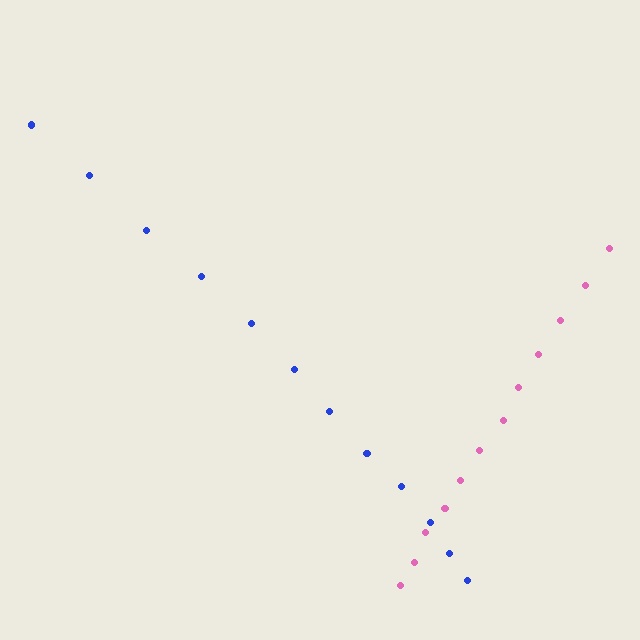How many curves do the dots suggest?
There are 2 distinct paths.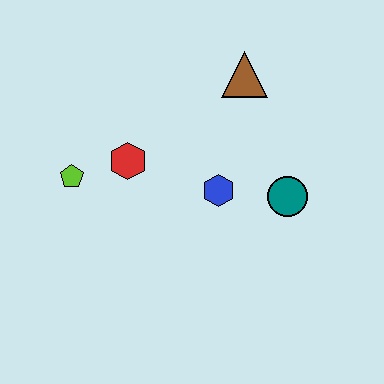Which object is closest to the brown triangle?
The blue hexagon is closest to the brown triangle.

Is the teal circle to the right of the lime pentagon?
Yes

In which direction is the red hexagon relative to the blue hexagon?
The red hexagon is to the left of the blue hexagon.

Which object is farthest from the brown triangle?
The lime pentagon is farthest from the brown triangle.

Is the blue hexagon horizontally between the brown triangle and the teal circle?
No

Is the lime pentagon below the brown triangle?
Yes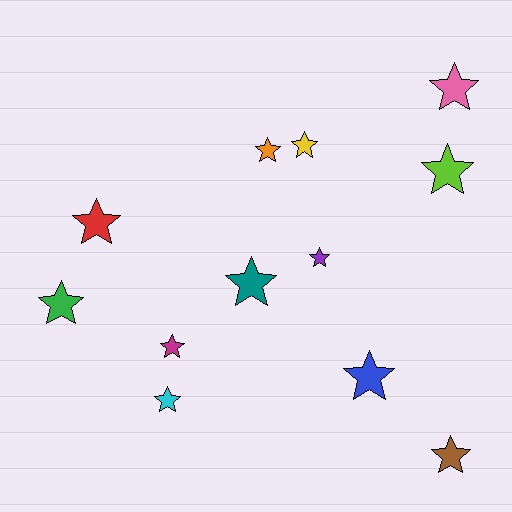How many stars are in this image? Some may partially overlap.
There are 12 stars.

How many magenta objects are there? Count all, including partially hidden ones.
There is 1 magenta object.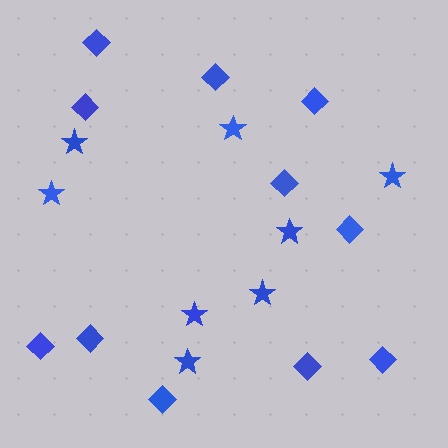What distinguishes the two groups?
There are 2 groups: one group of diamonds (11) and one group of stars (8).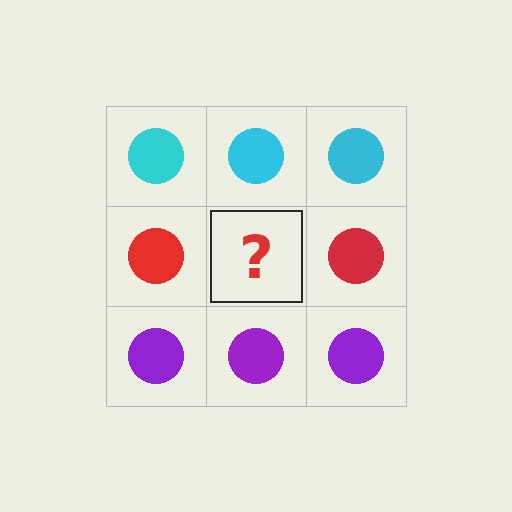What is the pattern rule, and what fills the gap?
The rule is that each row has a consistent color. The gap should be filled with a red circle.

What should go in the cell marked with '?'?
The missing cell should contain a red circle.